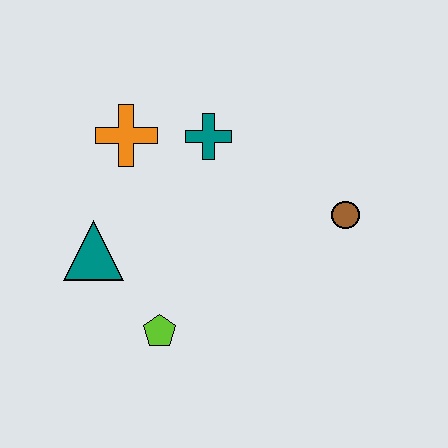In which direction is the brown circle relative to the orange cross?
The brown circle is to the right of the orange cross.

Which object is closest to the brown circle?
The teal cross is closest to the brown circle.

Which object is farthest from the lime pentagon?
The brown circle is farthest from the lime pentagon.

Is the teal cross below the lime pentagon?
No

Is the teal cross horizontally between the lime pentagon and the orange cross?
No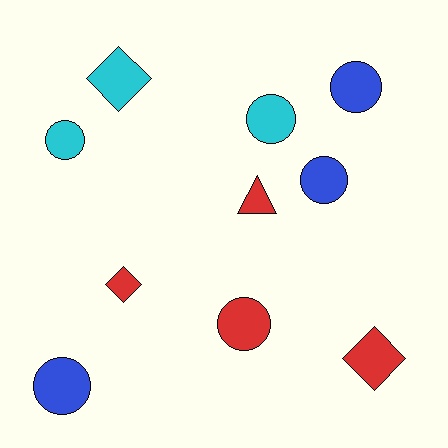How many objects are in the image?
There are 10 objects.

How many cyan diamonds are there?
There is 1 cyan diamond.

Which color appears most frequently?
Red, with 4 objects.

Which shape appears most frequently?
Circle, with 6 objects.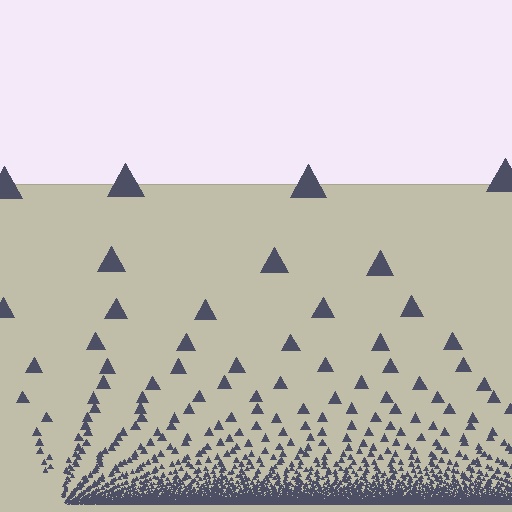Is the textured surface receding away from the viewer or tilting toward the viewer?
The surface appears to tilt toward the viewer. Texture elements get larger and sparser toward the top.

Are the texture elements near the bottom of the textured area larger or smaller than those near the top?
Smaller. The gradient is inverted — elements near the bottom are smaller and denser.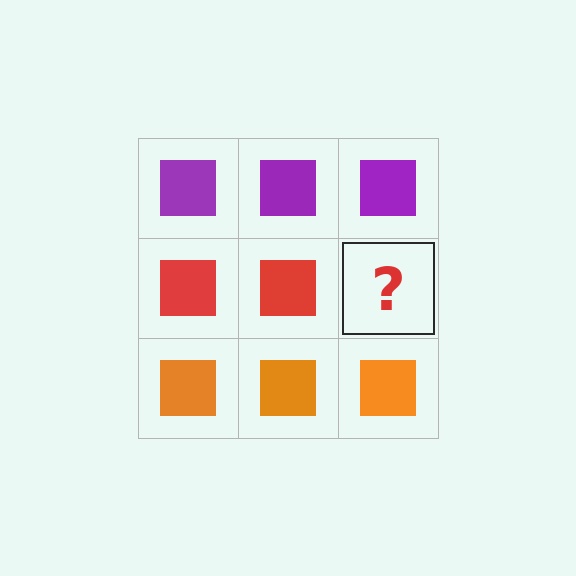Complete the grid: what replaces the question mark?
The question mark should be replaced with a red square.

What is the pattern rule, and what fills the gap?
The rule is that each row has a consistent color. The gap should be filled with a red square.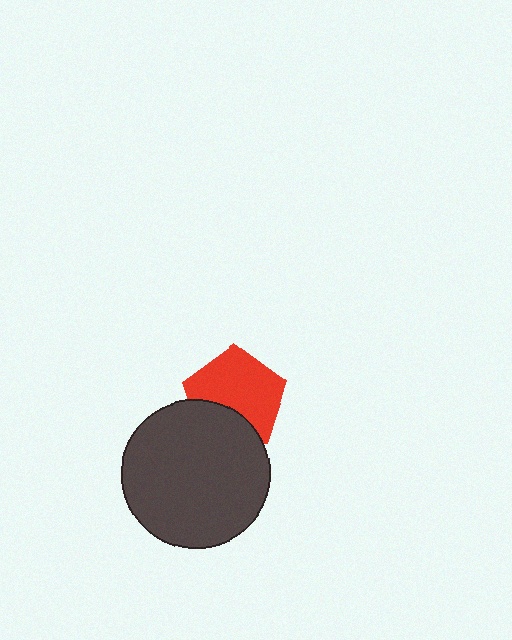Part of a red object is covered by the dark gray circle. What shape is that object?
It is a pentagon.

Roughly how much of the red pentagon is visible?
Most of it is visible (roughly 69%).